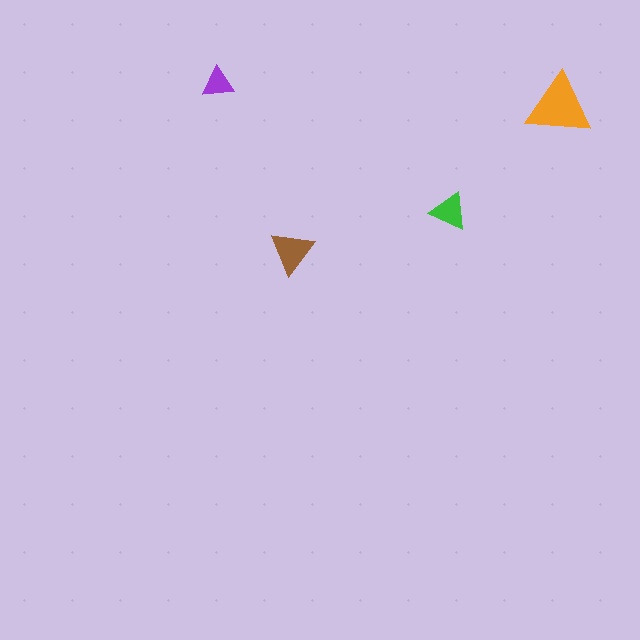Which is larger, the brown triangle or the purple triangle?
The brown one.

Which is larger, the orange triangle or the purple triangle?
The orange one.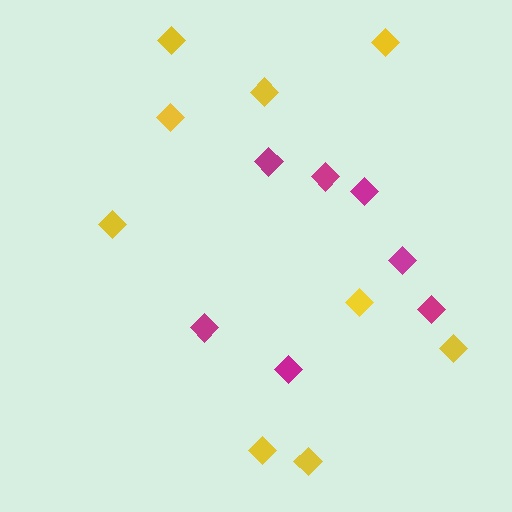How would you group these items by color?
There are 2 groups: one group of magenta diamonds (7) and one group of yellow diamonds (9).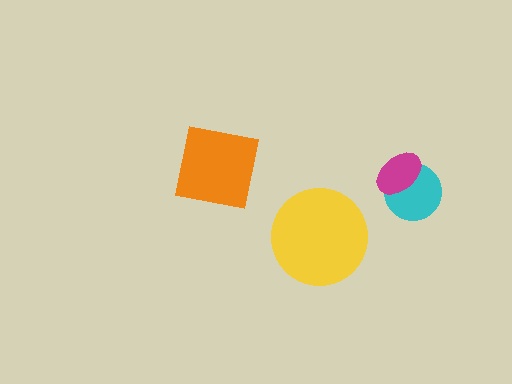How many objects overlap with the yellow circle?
0 objects overlap with the yellow circle.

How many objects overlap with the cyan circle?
1 object overlaps with the cyan circle.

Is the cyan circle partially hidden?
Yes, it is partially covered by another shape.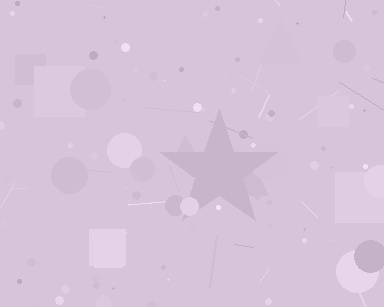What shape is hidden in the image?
A star is hidden in the image.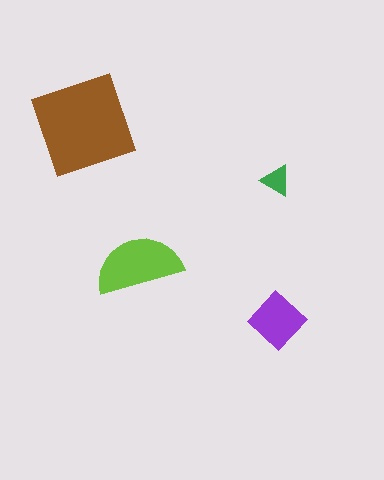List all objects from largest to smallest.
The brown square, the lime semicircle, the purple diamond, the green triangle.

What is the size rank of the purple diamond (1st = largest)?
3rd.